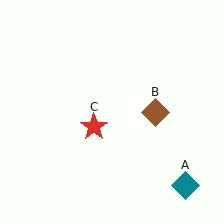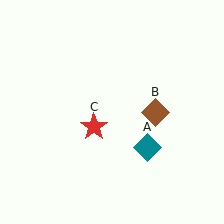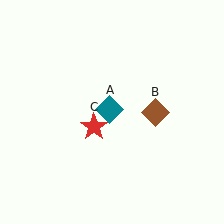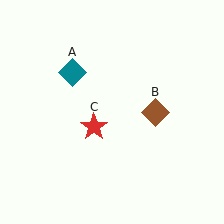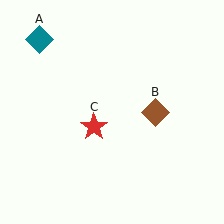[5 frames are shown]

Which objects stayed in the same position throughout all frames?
Brown diamond (object B) and red star (object C) remained stationary.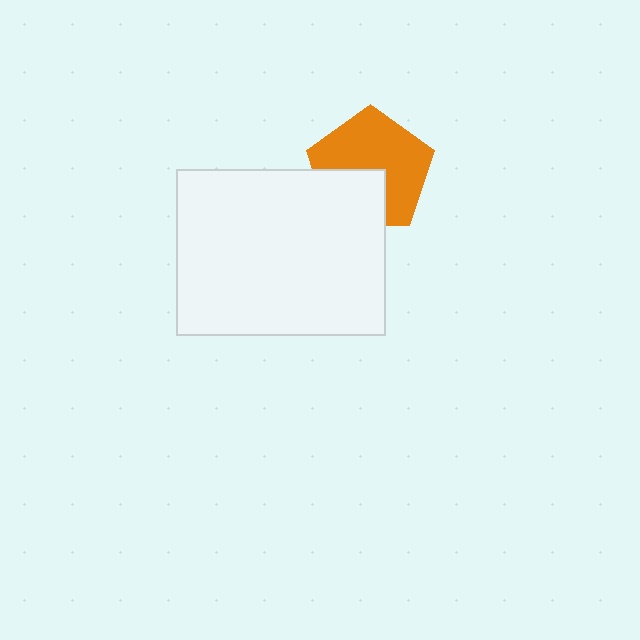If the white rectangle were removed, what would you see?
You would see the complete orange pentagon.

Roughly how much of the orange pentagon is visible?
Most of it is visible (roughly 67%).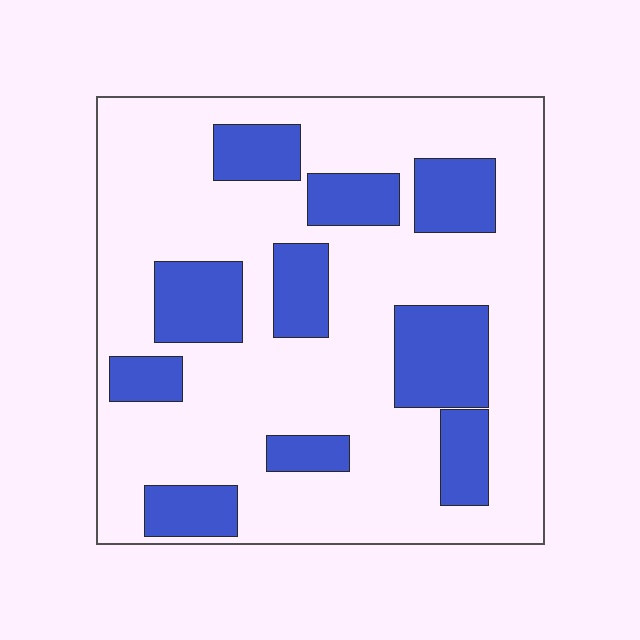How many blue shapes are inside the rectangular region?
10.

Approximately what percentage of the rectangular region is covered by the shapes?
Approximately 25%.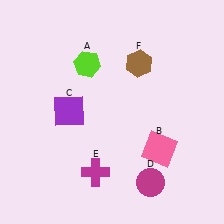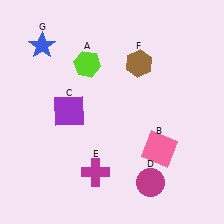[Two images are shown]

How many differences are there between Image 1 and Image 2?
There is 1 difference between the two images.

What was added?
A blue star (G) was added in Image 2.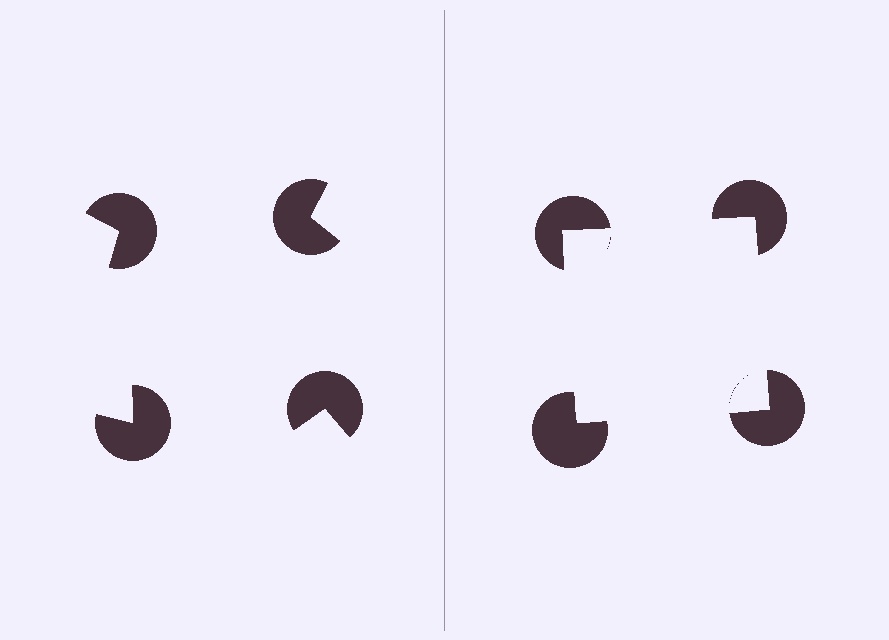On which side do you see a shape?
An illusory square appears on the right side. On the left side the wedge cuts are rotated, so no coherent shape forms.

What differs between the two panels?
The pac-man discs are positioned identically on both sides; only the wedge orientations differ. On the right they align to a square; on the left they are misaligned.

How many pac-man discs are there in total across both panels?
8 — 4 on each side.